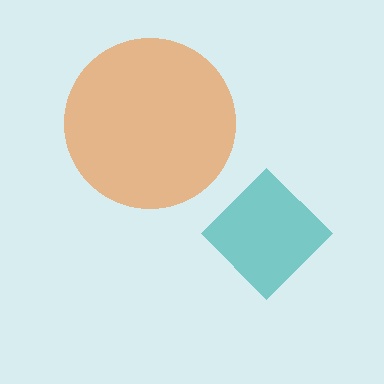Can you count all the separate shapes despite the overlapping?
Yes, there are 2 separate shapes.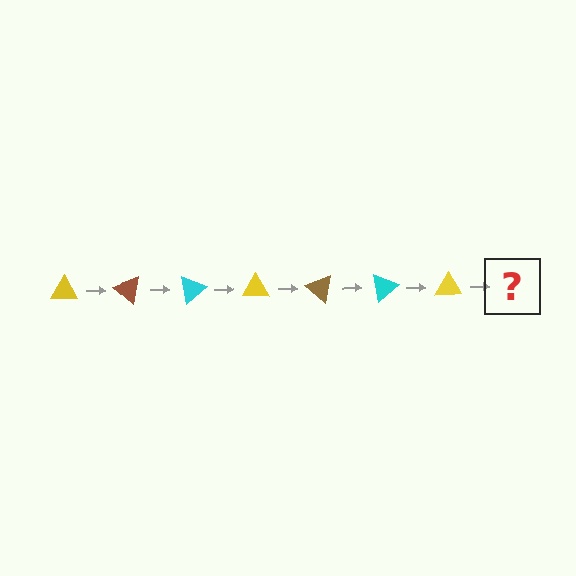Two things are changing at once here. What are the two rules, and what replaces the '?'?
The two rules are that it rotates 40 degrees each step and the color cycles through yellow, brown, and cyan. The '?' should be a brown triangle, rotated 280 degrees from the start.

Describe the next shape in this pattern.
It should be a brown triangle, rotated 280 degrees from the start.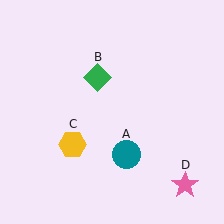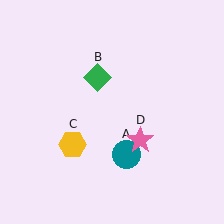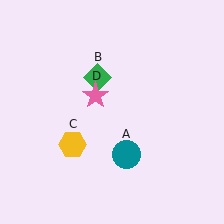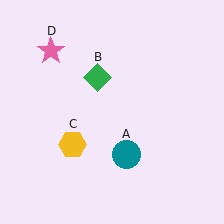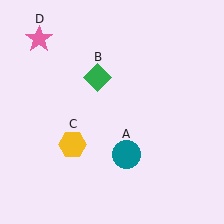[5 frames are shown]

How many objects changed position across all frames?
1 object changed position: pink star (object D).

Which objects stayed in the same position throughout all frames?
Teal circle (object A) and green diamond (object B) and yellow hexagon (object C) remained stationary.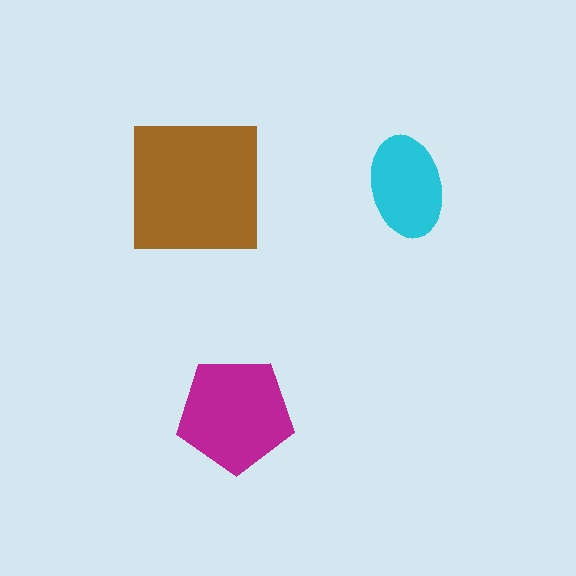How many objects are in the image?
There are 3 objects in the image.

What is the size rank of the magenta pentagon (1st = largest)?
2nd.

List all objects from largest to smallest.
The brown square, the magenta pentagon, the cyan ellipse.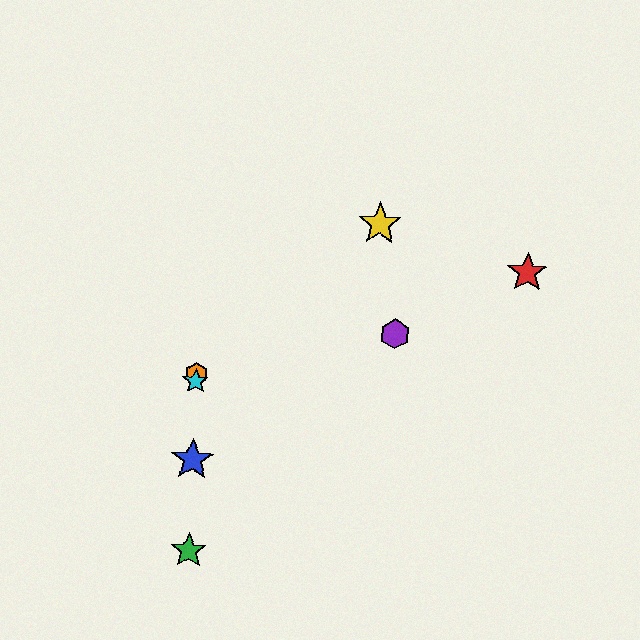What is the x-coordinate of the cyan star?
The cyan star is at x≈196.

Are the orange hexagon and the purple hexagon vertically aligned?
No, the orange hexagon is at x≈196 and the purple hexagon is at x≈395.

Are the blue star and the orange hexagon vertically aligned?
Yes, both are at x≈192.